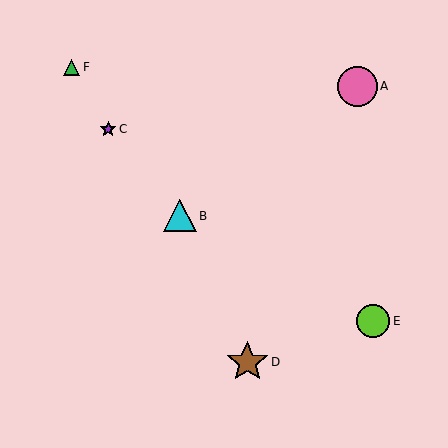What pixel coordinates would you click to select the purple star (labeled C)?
Click at (108, 129) to select the purple star C.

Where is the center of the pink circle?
The center of the pink circle is at (357, 86).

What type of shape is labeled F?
Shape F is a green triangle.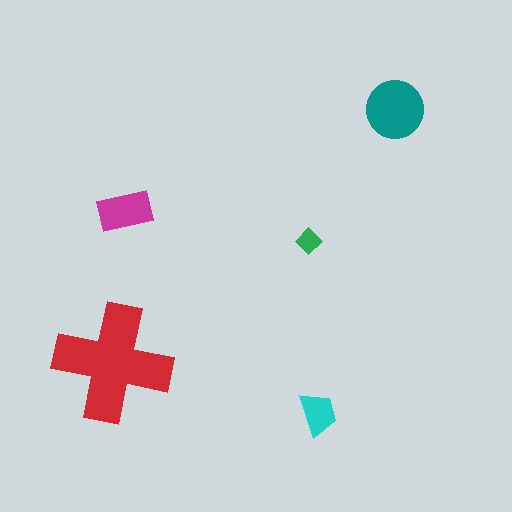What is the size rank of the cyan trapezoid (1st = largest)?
4th.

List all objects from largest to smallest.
The red cross, the teal circle, the magenta rectangle, the cyan trapezoid, the green diamond.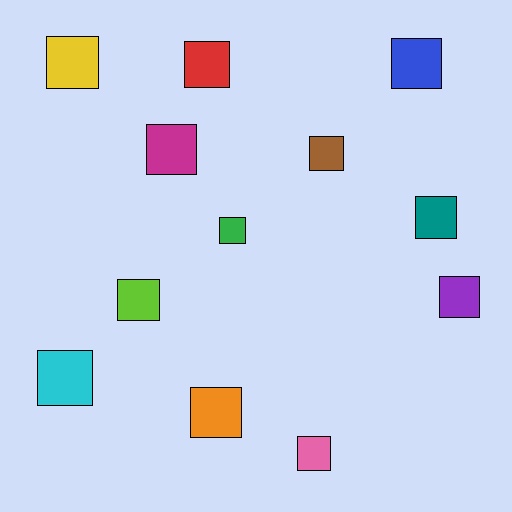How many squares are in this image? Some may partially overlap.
There are 12 squares.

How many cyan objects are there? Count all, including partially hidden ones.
There is 1 cyan object.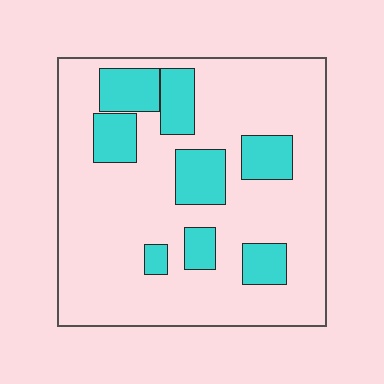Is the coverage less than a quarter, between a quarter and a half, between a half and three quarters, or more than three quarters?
Less than a quarter.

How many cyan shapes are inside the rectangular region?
8.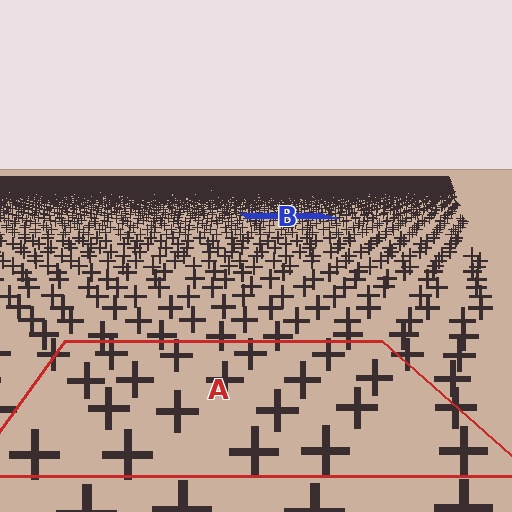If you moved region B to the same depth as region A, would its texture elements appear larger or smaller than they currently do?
They would appear larger. At a closer depth, the same texture elements are projected at a bigger on-screen size.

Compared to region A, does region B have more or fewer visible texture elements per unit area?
Region B has more texture elements per unit area — they are packed more densely because it is farther away.